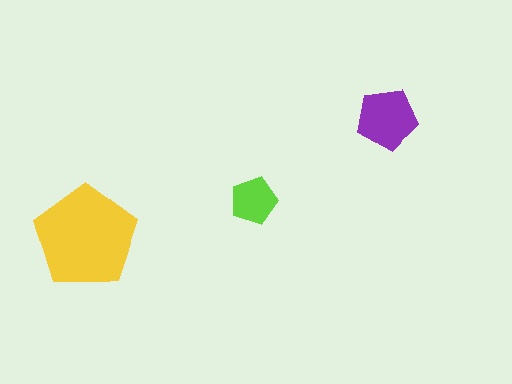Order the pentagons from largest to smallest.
the yellow one, the purple one, the lime one.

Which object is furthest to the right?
The purple pentagon is rightmost.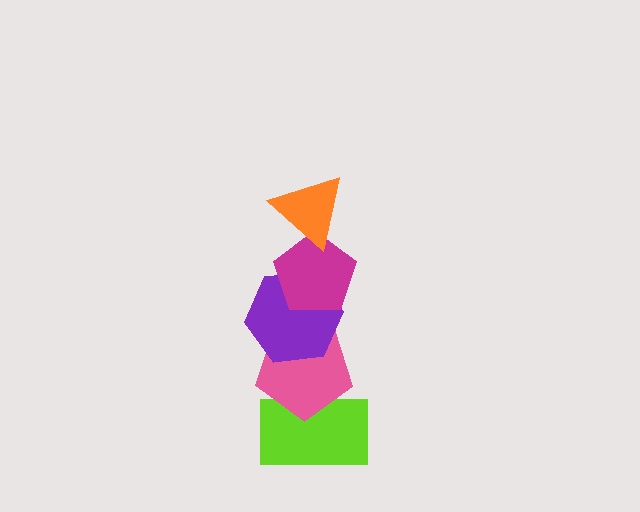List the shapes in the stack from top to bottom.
From top to bottom: the orange triangle, the magenta pentagon, the purple hexagon, the pink pentagon, the lime rectangle.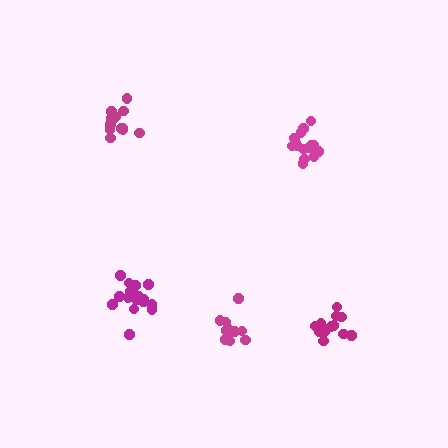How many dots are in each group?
Group 1: 17 dots, Group 2: 12 dots, Group 3: 11 dots, Group 4: 13 dots, Group 5: 15 dots (68 total).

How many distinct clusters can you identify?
There are 5 distinct clusters.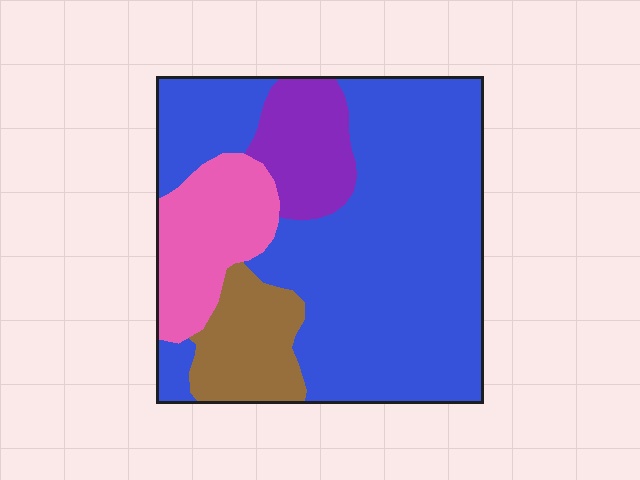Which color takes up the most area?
Blue, at roughly 65%.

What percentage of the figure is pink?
Pink covers around 15% of the figure.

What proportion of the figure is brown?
Brown takes up less than a sixth of the figure.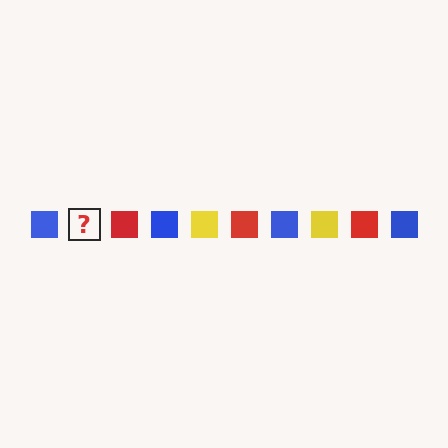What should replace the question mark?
The question mark should be replaced with a yellow square.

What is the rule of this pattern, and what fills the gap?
The rule is that the pattern cycles through blue, yellow, red squares. The gap should be filled with a yellow square.